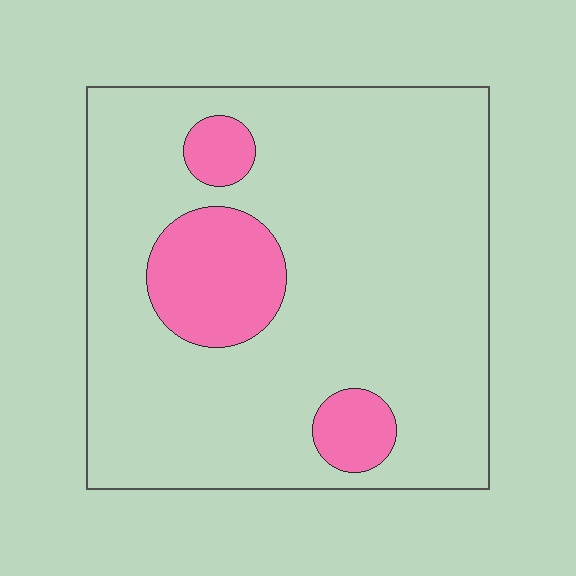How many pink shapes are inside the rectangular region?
3.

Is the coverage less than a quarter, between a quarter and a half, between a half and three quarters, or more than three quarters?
Less than a quarter.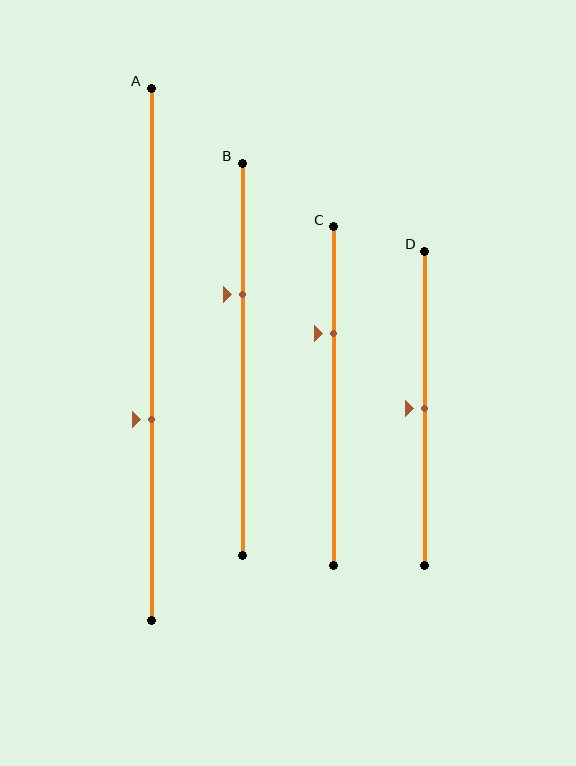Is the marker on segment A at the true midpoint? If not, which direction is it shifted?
No, the marker on segment A is shifted downward by about 12% of the segment length.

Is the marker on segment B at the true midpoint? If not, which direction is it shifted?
No, the marker on segment B is shifted upward by about 17% of the segment length.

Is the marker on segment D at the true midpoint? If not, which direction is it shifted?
Yes, the marker on segment D is at the true midpoint.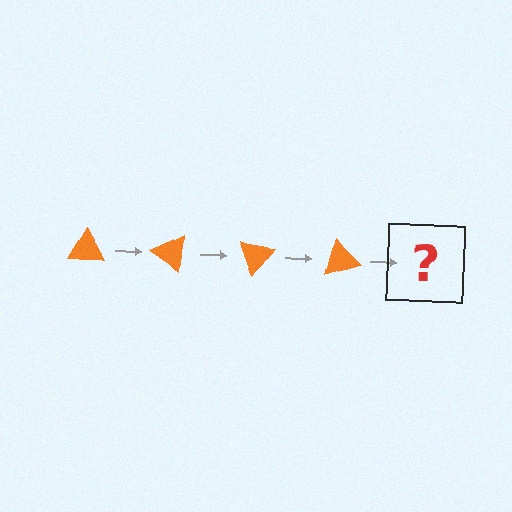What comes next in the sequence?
The next element should be an orange triangle rotated 140 degrees.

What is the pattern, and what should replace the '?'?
The pattern is that the triangle rotates 35 degrees each step. The '?' should be an orange triangle rotated 140 degrees.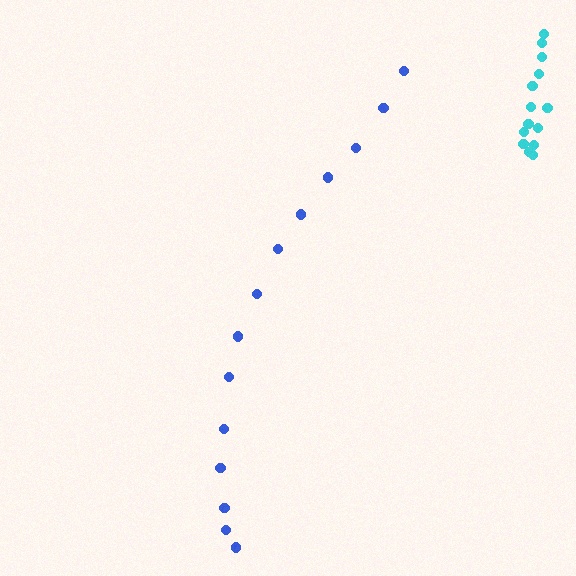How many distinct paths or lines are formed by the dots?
There are 2 distinct paths.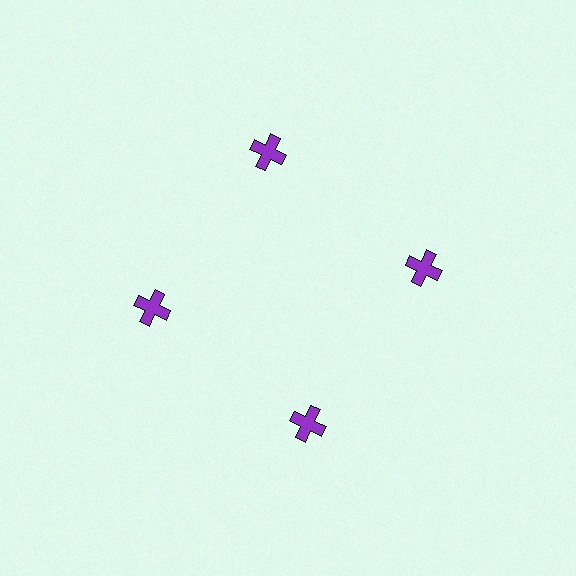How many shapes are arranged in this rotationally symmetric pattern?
There are 4 shapes, arranged in 4 groups of 1.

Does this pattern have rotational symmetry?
Yes, this pattern has 4-fold rotational symmetry. It looks the same after rotating 90 degrees around the center.